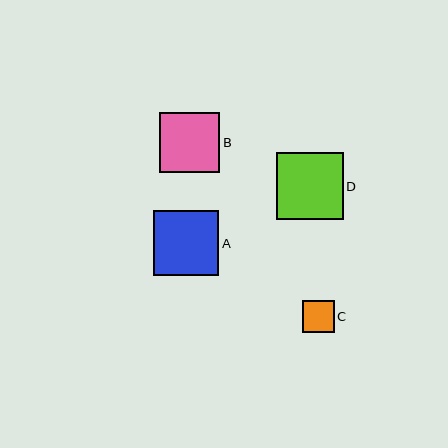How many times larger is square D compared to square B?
Square D is approximately 1.1 times the size of square B.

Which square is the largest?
Square D is the largest with a size of approximately 67 pixels.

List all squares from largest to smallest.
From largest to smallest: D, A, B, C.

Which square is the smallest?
Square C is the smallest with a size of approximately 31 pixels.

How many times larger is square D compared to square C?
Square D is approximately 2.1 times the size of square C.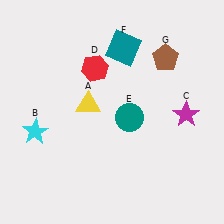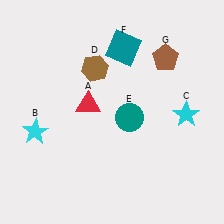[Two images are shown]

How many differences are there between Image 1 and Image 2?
There are 3 differences between the two images.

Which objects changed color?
A changed from yellow to red. C changed from magenta to cyan. D changed from red to brown.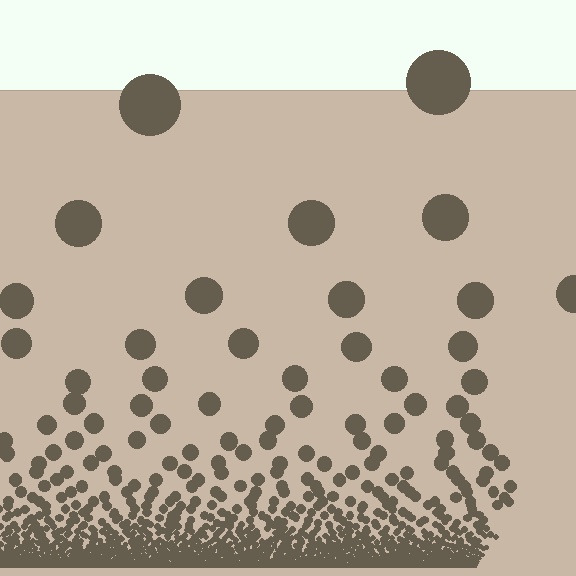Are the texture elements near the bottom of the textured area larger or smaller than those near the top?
Smaller. The gradient is inverted — elements near the bottom are smaller and denser.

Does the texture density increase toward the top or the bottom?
Density increases toward the bottom.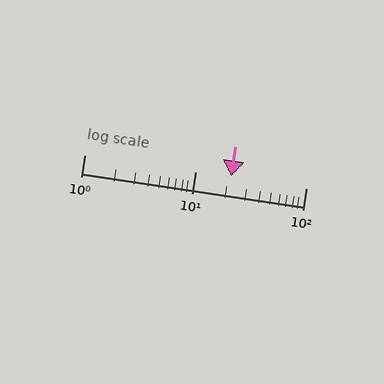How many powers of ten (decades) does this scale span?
The scale spans 2 decades, from 1 to 100.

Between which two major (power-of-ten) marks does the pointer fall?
The pointer is between 10 and 100.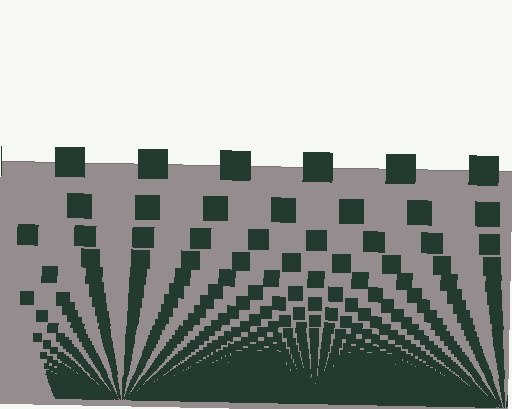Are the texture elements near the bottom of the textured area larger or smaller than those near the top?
Smaller. The gradient is inverted — elements near the bottom are smaller and denser.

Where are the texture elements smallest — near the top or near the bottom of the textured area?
Near the bottom.